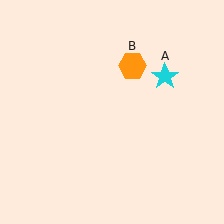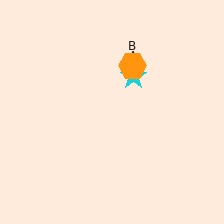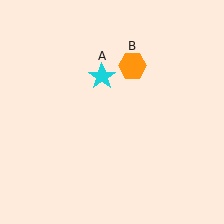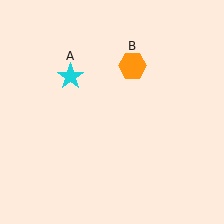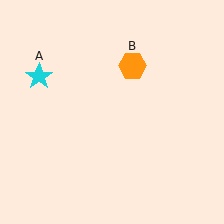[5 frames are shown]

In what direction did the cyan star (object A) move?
The cyan star (object A) moved left.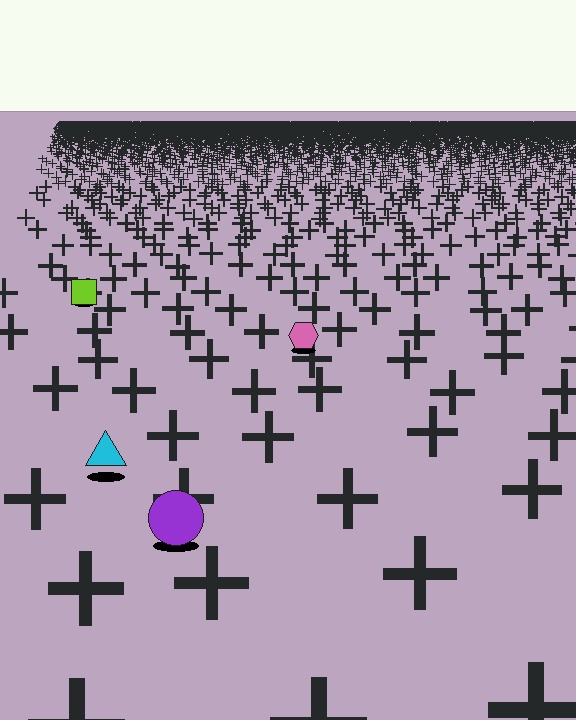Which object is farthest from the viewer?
The lime square is farthest from the viewer. It appears smaller and the ground texture around it is denser.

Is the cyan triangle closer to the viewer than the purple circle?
No. The purple circle is closer — you can tell from the texture gradient: the ground texture is coarser near it.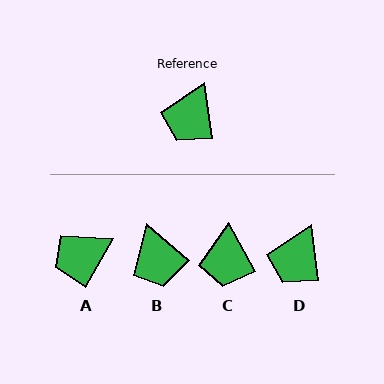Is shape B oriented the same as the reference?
No, it is off by about 41 degrees.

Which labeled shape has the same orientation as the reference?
D.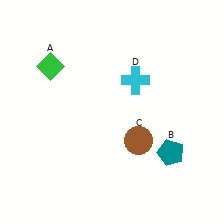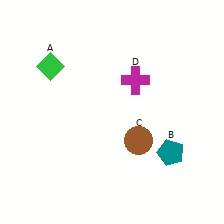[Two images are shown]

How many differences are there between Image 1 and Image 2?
There is 1 difference between the two images.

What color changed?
The cross (D) changed from cyan in Image 1 to magenta in Image 2.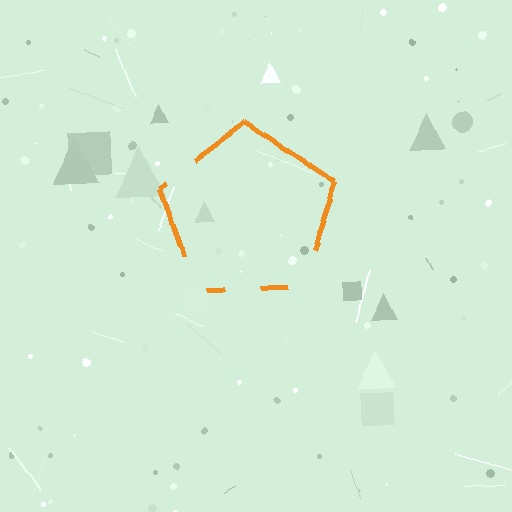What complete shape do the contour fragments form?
The contour fragments form a pentagon.